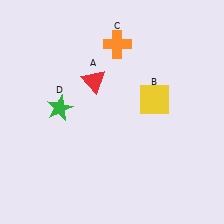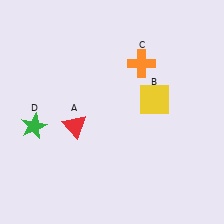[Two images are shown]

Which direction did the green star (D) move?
The green star (D) moved left.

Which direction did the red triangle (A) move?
The red triangle (A) moved down.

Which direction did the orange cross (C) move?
The orange cross (C) moved right.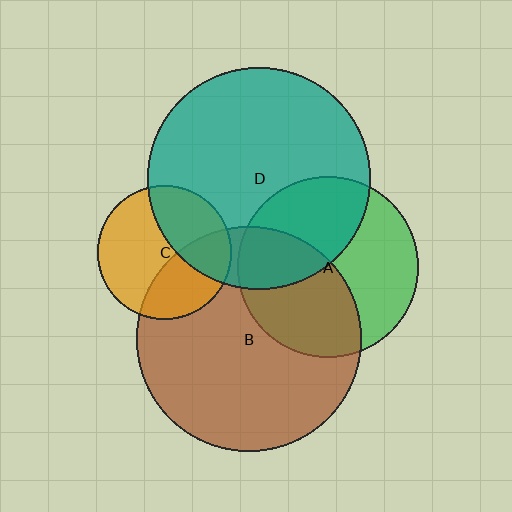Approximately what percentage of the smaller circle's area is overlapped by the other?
Approximately 45%.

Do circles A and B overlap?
Yes.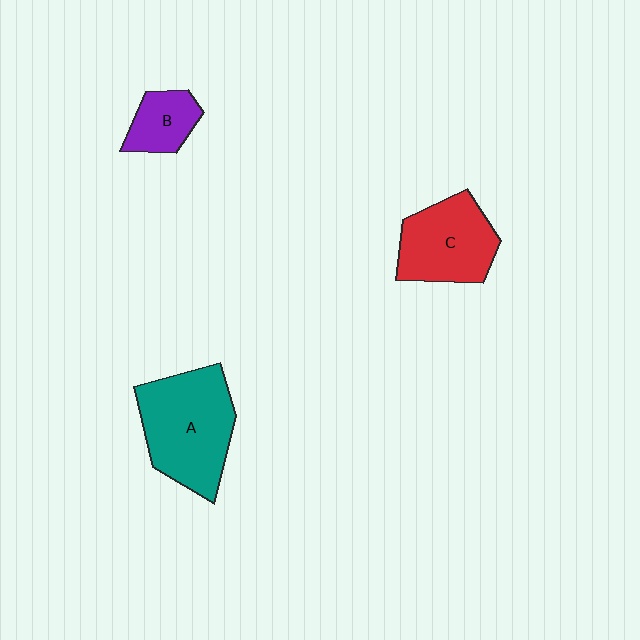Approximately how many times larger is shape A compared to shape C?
Approximately 1.3 times.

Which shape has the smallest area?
Shape B (purple).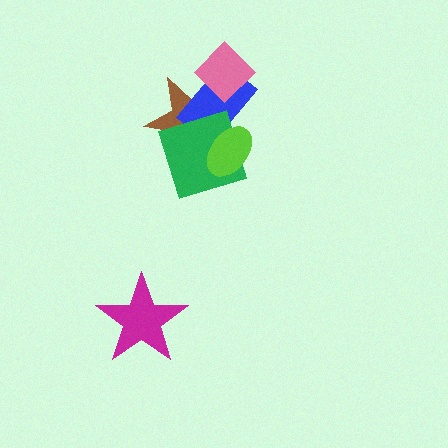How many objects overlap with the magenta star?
0 objects overlap with the magenta star.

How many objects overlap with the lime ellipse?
3 objects overlap with the lime ellipse.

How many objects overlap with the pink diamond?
2 objects overlap with the pink diamond.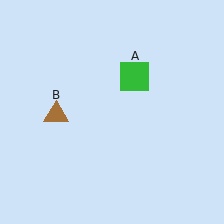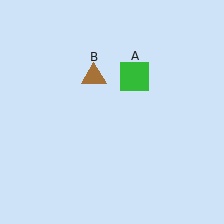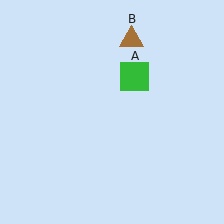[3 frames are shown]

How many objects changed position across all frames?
1 object changed position: brown triangle (object B).